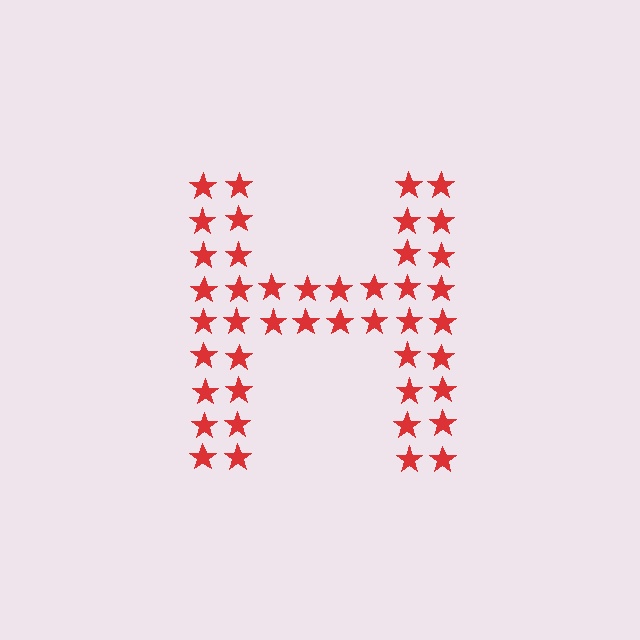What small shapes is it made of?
It is made of small stars.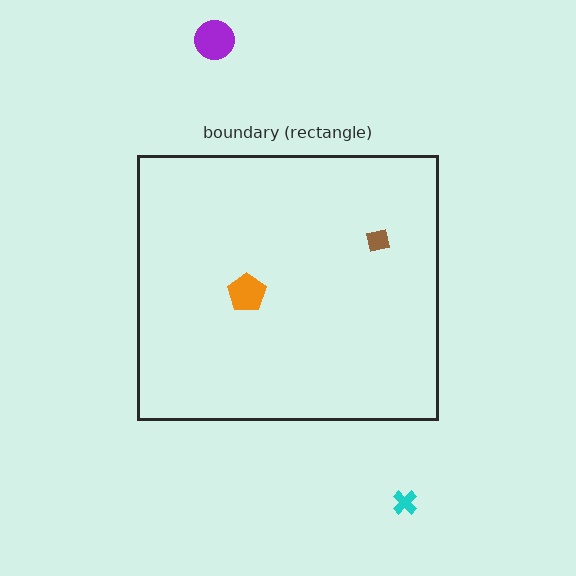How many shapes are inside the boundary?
2 inside, 2 outside.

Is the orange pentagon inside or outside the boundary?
Inside.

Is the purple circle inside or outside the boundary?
Outside.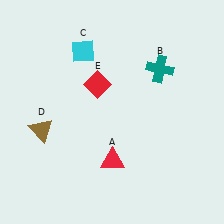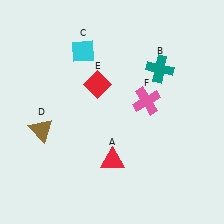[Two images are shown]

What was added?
A pink cross (F) was added in Image 2.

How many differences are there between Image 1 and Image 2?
There is 1 difference between the two images.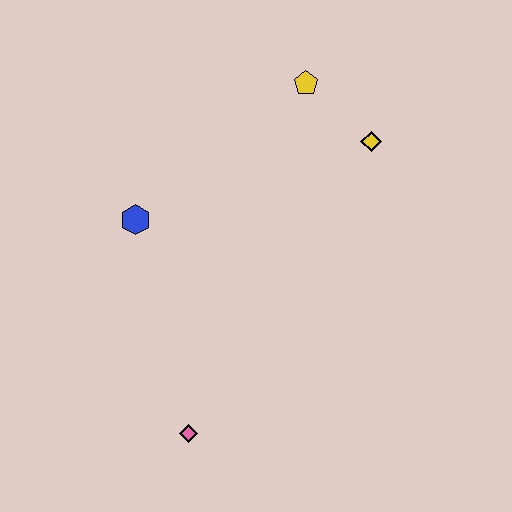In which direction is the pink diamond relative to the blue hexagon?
The pink diamond is below the blue hexagon.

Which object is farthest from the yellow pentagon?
The pink diamond is farthest from the yellow pentagon.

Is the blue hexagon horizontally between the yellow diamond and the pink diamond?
No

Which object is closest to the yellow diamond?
The yellow pentagon is closest to the yellow diamond.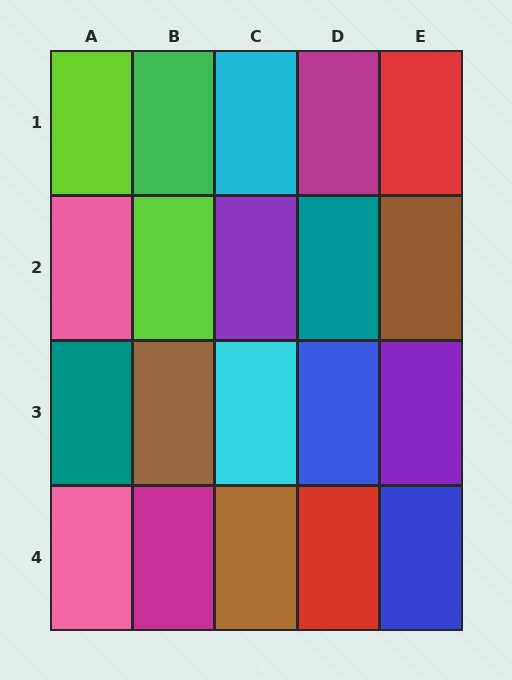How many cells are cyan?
2 cells are cyan.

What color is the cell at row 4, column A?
Pink.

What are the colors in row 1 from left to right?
Lime, green, cyan, magenta, red.